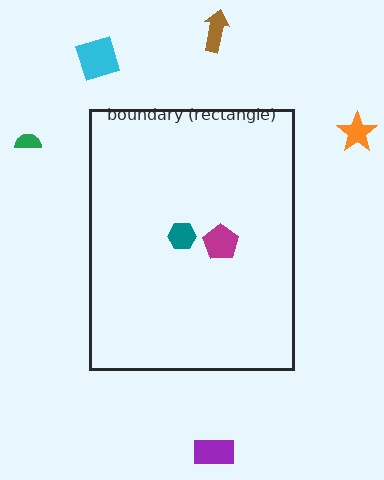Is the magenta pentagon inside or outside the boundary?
Inside.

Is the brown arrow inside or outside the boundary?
Outside.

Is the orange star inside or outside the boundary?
Outside.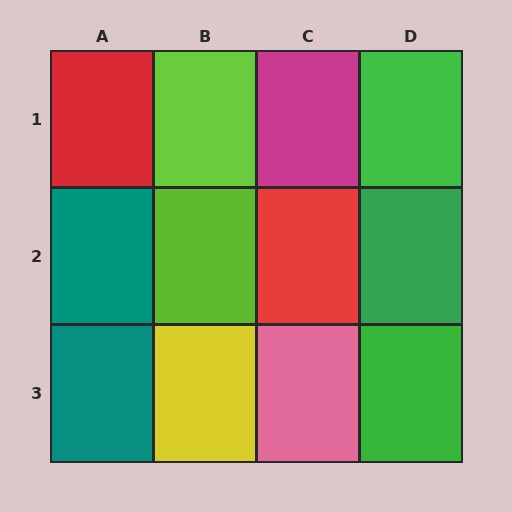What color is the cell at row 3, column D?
Green.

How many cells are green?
3 cells are green.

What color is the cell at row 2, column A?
Teal.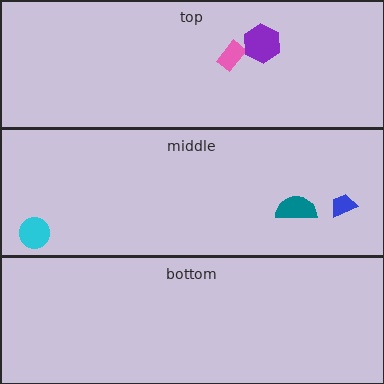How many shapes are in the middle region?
3.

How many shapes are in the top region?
2.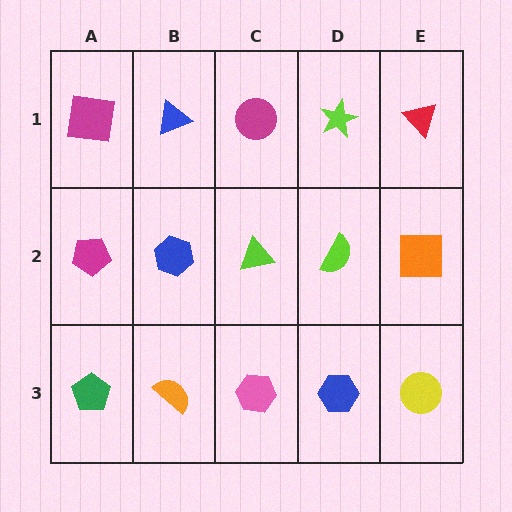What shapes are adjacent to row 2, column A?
A magenta square (row 1, column A), a green pentagon (row 3, column A), a blue hexagon (row 2, column B).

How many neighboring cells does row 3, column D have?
3.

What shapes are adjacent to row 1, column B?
A blue hexagon (row 2, column B), a magenta square (row 1, column A), a magenta circle (row 1, column C).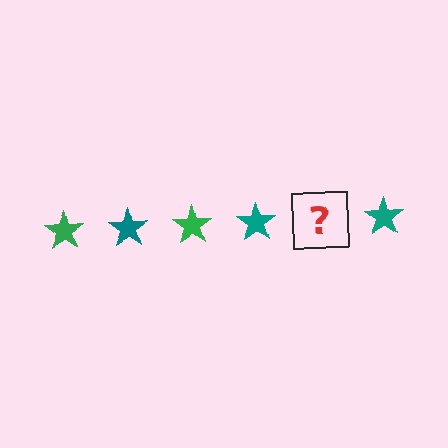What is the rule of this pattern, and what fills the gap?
The rule is that the pattern cycles through green, teal stars. The gap should be filled with a green star.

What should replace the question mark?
The question mark should be replaced with a green star.